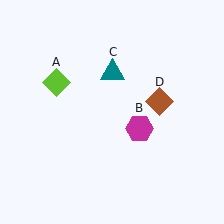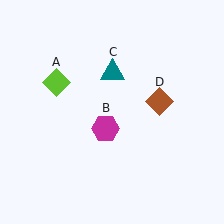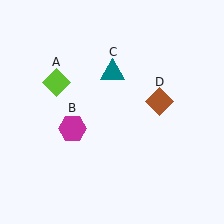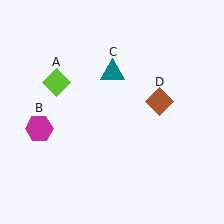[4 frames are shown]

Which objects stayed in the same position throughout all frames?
Lime diamond (object A) and teal triangle (object C) and brown diamond (object D) remained stationary.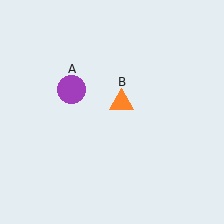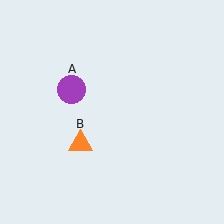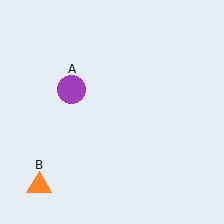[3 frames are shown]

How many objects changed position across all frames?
1 object changed position: orange triangle (object B).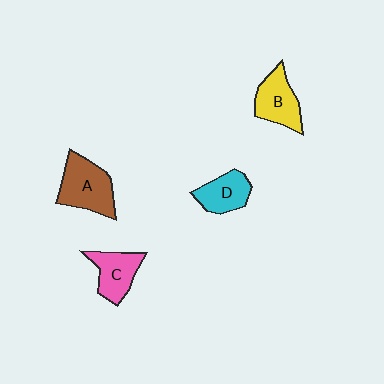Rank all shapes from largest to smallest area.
From largest to smallest: A (brown), B (yellow), C (pink), D (cyan).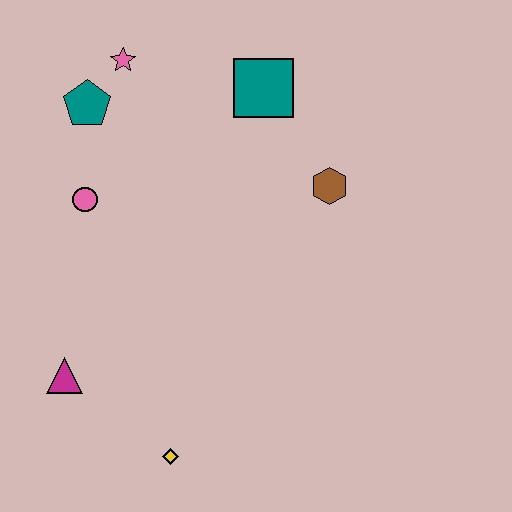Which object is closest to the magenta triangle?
The yellow diamond is closest to the magenta triangle.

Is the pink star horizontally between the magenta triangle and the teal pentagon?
No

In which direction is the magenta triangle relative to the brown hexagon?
The magenta triangle is to the left of the brown hexagon.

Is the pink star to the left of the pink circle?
No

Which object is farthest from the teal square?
The yellow diamond is farthest from the teal square.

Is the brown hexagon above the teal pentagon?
No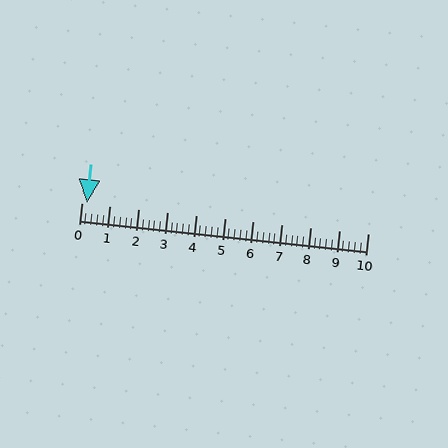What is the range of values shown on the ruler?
The ruler shows values from 0 to 10.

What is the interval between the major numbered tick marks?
The major tick marks are spaced 1 units apart.